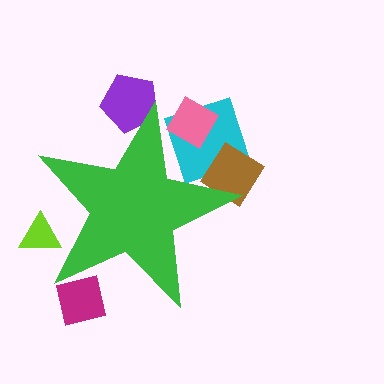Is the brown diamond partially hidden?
Yes, the brown diamond is partially hidden behind the green star.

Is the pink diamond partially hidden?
Yes, the pink diamond is partially hidden behind the green star.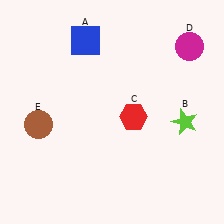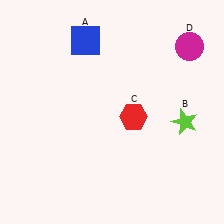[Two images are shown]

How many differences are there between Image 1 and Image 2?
There is 1 difference between the two images.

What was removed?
The brown circle (E) was removed in Image 2.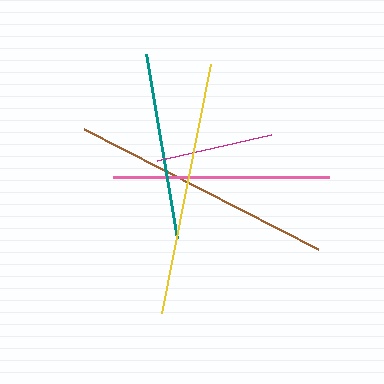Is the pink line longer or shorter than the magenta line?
The pink line is longer than the magenta line.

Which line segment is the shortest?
The magenta line is the shortest at approximately 118 pixels.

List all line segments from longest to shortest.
From longest to shortest: brown, yellow, pink, teal, magenta.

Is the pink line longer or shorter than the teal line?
The pink line is longer than the teal line.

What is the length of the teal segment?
The teal segment is approximately 187 pixels long.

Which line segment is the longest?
The brown line is the longest at approximately 263 pixels.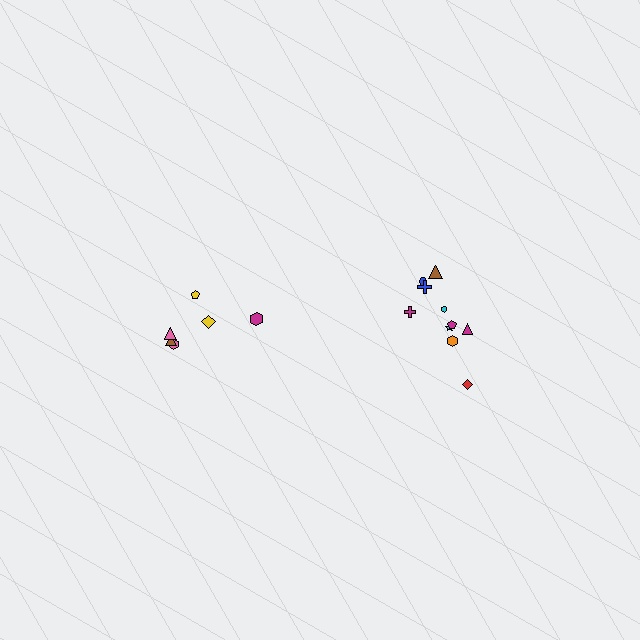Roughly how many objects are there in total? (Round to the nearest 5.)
Roughly 15 objects in total.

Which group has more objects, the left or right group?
The right group.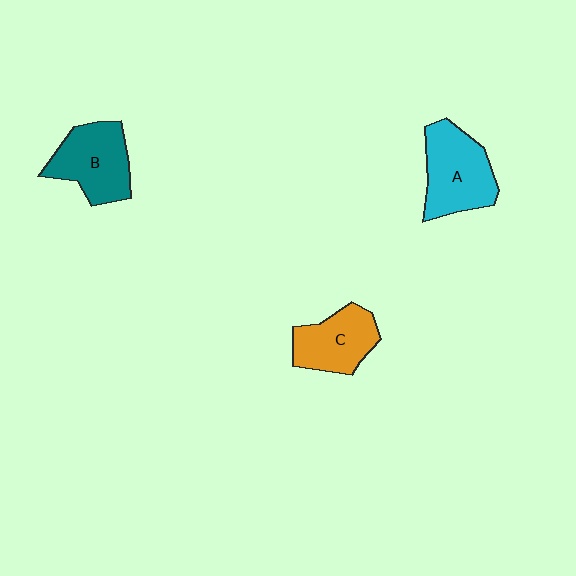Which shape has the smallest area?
Shape C (orange).